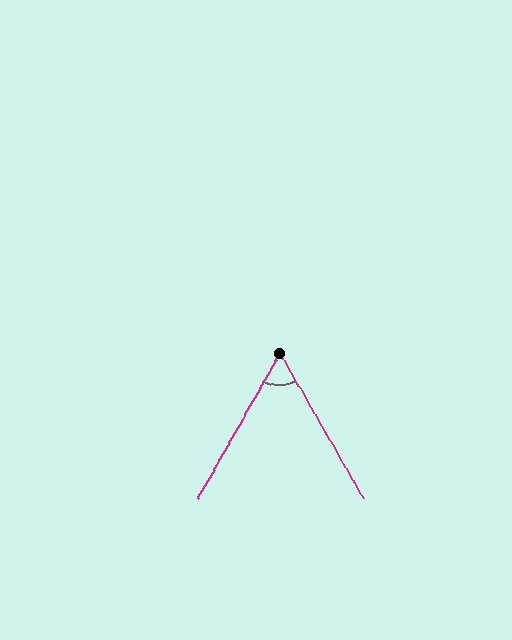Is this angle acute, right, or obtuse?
It is acute.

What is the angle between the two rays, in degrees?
Approximately 59 degrees.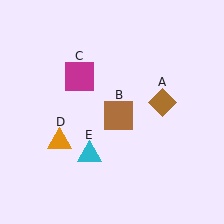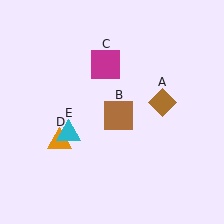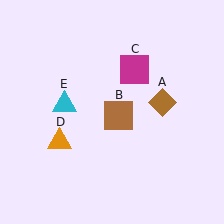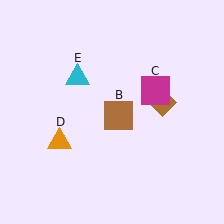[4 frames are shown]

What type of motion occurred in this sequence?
The magenta square (object C), cyan triangle (object E) rotated clockwise around the center of the scene.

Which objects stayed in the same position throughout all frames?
Brown diamond (object A) and brown square (object B) and orange triangle (object D) remained stationary.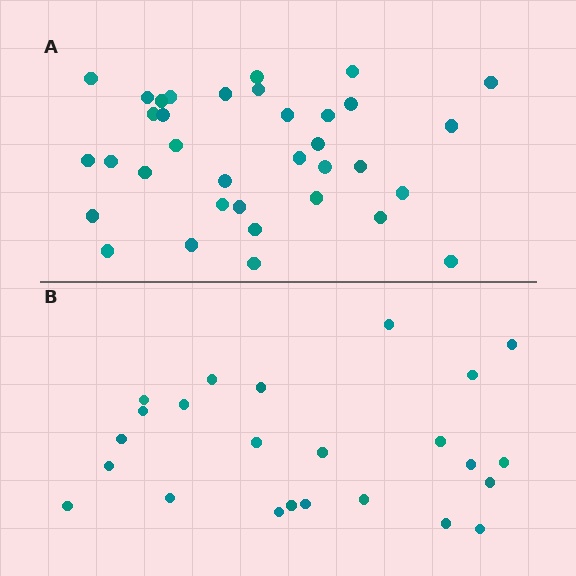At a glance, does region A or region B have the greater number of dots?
Region A (the top region) has more dots.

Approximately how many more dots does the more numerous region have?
Region A has roughly 12 or so more dots than region B.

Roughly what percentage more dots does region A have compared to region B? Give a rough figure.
About 45% more.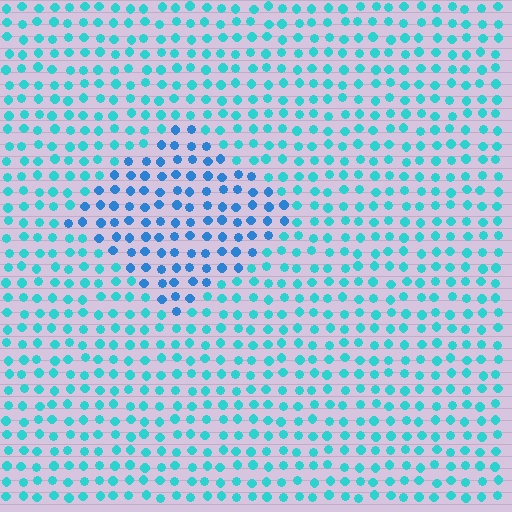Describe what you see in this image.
The image is filled with small cyan elements in a uniform arrangement. A diamond-shaped region is visible where the elements are tinted to a slightly different hue, forming a subtle color boundary.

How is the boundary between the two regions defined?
The boundary is defined purely by a slight shift in hue (about 31 degrees). Spacing, size, and orientation are identical on both sides.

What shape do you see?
I see a diamond.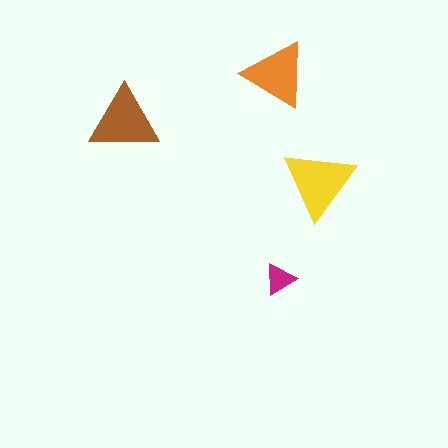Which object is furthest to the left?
The brown triangle is leftmost.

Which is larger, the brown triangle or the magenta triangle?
The brown one.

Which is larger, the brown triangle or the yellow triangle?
The yellow one.